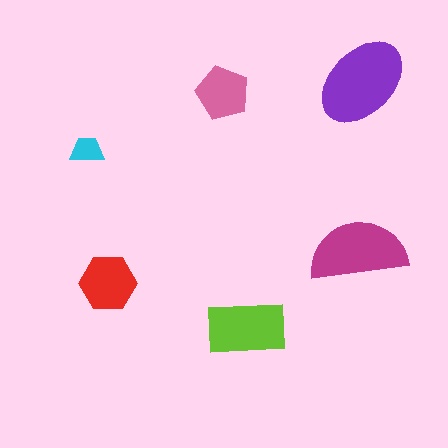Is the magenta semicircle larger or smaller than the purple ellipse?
Smaller.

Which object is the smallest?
The cyan trapezoid.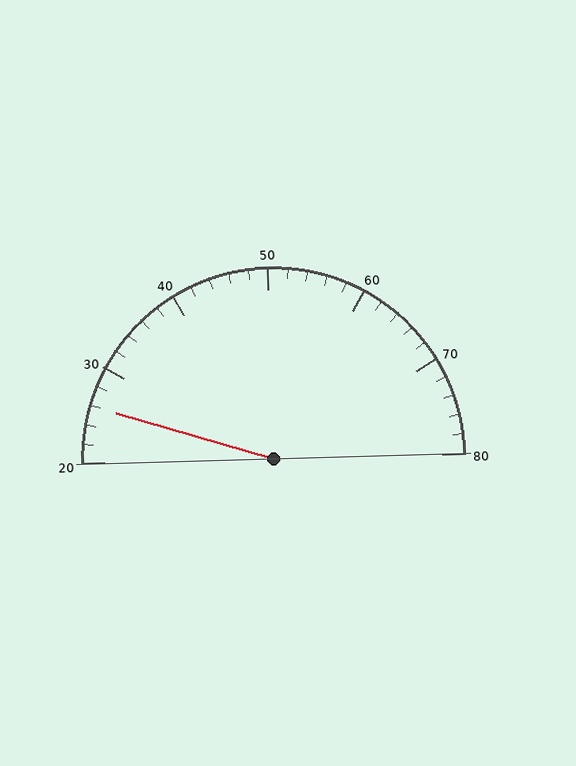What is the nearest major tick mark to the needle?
The nearest major tick mark is 30.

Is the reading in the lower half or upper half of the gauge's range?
The reading is in the lower half of the range (20 to 80).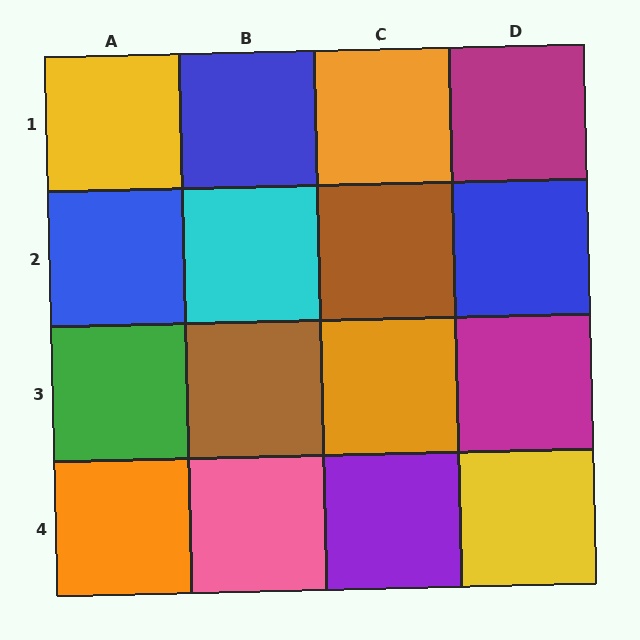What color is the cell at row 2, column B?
Cyan.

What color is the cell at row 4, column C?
Purple.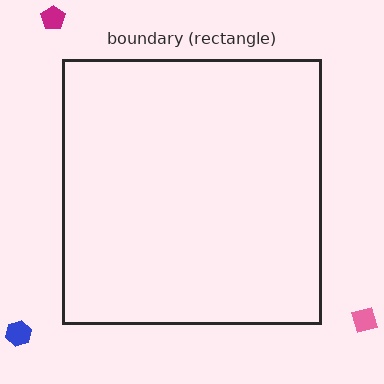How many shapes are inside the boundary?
0 inside, 3 outside.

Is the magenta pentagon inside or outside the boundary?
Outside.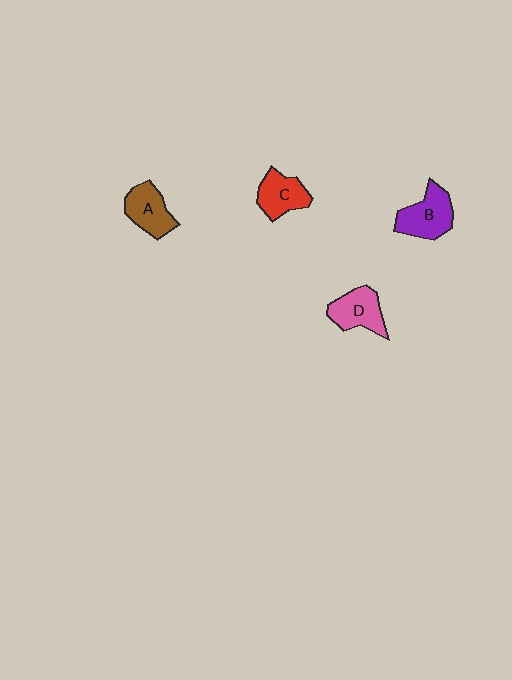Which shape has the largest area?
Shape B (purple).